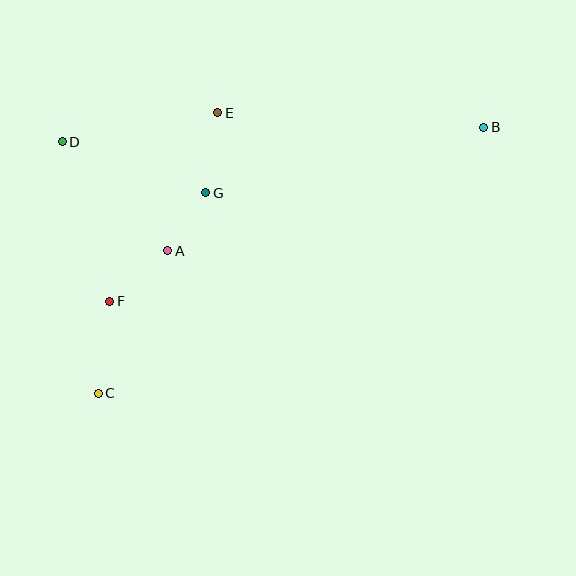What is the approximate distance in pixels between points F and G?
The distance between F and G is approximately 145 pixels.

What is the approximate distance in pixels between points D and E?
The distance between D and E is approximately 158 pixels.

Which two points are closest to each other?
Points A and G are closest to each other.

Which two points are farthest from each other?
Points B and C are farthest from each other.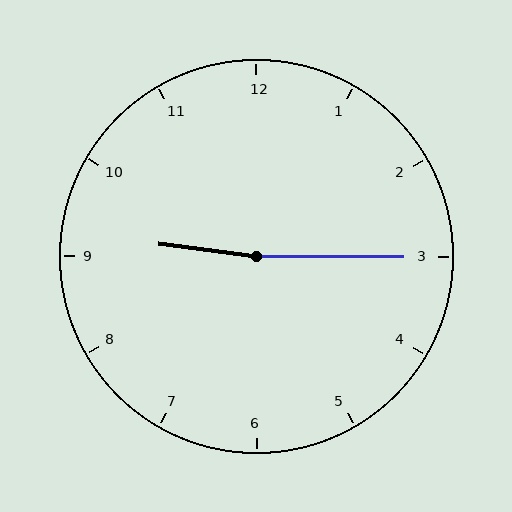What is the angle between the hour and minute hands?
Approximately 172 degrees.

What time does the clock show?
9:15.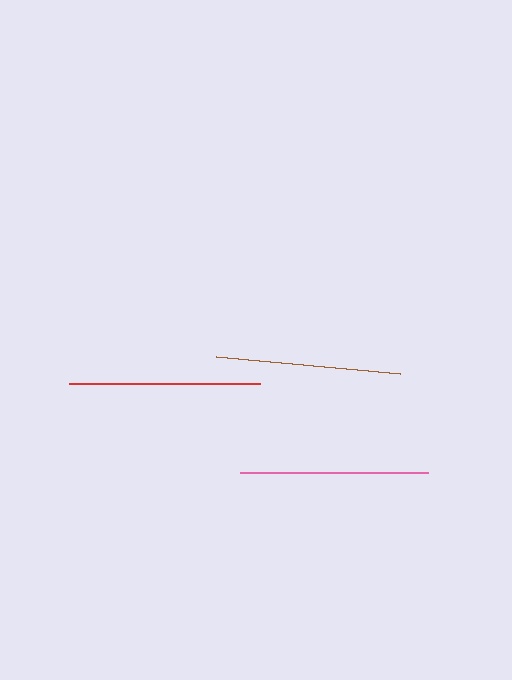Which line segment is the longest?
The red line is the longest at approximately 191 pixels.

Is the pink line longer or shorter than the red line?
The red line is longer than the pink line.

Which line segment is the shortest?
The brown line is the shortest at approximately 186 pixels.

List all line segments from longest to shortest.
From longest to shortest: red, pink, brown.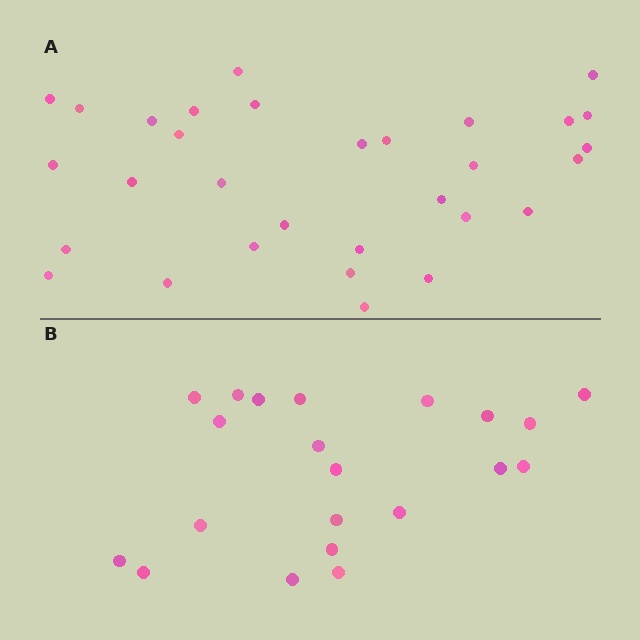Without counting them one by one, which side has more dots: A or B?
Region A (the top region) has more dots.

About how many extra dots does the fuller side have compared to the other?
Region A has roughly 10 or so more dots than region B.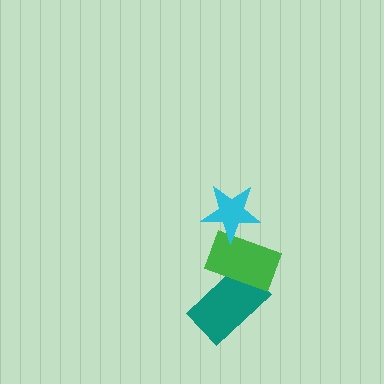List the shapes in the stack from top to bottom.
From top to bottom: the cyan star, the green rectangle, the teal rectangle.